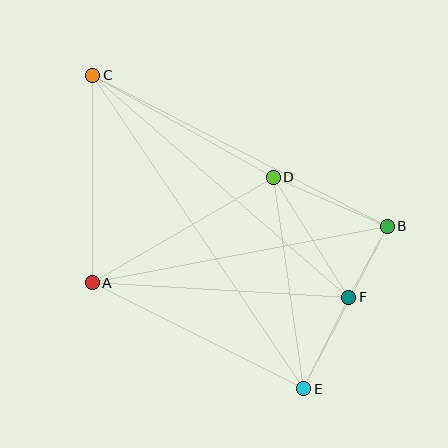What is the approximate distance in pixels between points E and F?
The distance between E and F is approximately 102 pixels.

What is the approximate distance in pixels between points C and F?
The distance between C and F is approximately 339 pixels.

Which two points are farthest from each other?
Points C and E are farthest from each other.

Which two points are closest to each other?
Points B and F are closest to each other.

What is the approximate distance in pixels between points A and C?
The distance between A and C is approximately 207 pixels.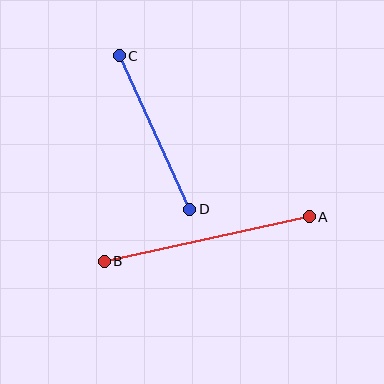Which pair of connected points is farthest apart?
Points A and B are farthest apart.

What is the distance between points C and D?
The distance is approximately 169 pixels.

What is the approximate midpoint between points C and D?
The midpoint is at approximately (155, 133) pixels.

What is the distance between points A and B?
The distance is approximately 210 pixels.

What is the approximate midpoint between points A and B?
The midpoint is at approximately (207, 239) pixels.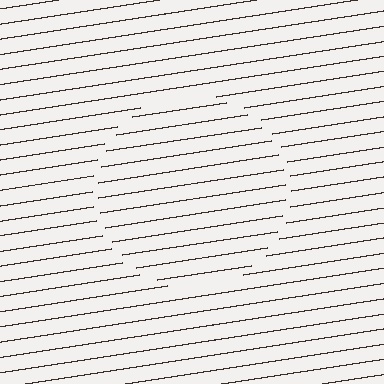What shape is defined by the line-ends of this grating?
An illusory circle. The interior of the shape contains the same grating, shifted by half a period — the contour is defined by the phase discontinuity where line-ends from the inner and outer gratings abut.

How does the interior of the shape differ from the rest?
The interior of the shape contains the same grating, shifted by half a period — the contour is defined by the phase discontinuity where line-ends from the inner and outer gratings abut.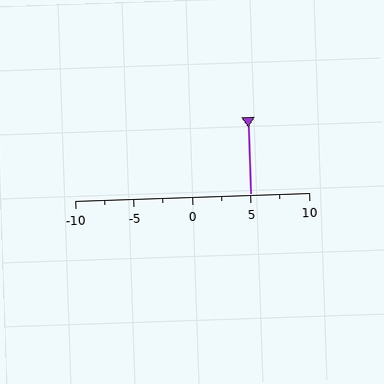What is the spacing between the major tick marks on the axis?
The major ticks are spaced 5 apart.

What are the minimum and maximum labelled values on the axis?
The axis runs from -10 to 10.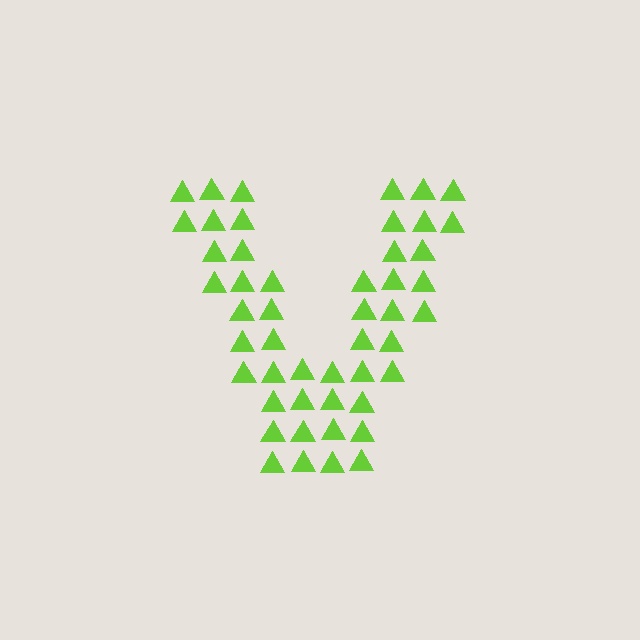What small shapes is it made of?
It is made of small triangles.